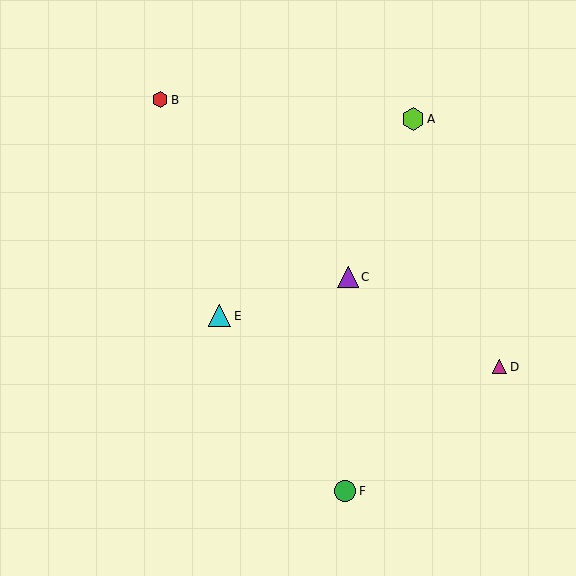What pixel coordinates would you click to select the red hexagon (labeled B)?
Click at (160, 100) to select the red hexagon B.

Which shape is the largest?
The lime hexagon (labeled A) is the largest.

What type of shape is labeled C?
Shape C is a purple triangle.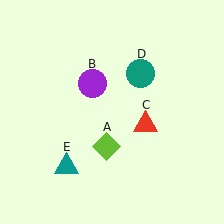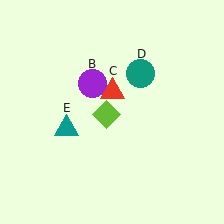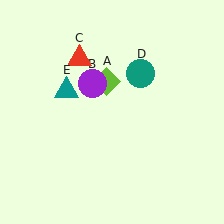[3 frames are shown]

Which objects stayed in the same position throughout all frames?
Purple circle (object B) and teal circle (object D) remained stationary.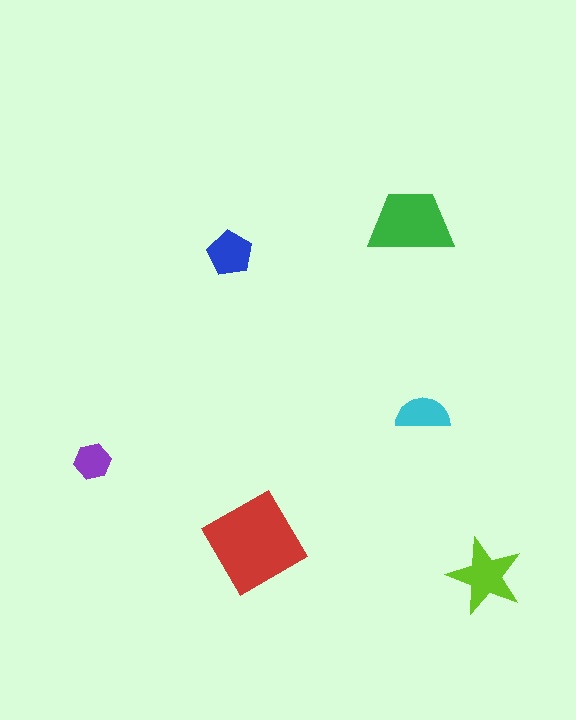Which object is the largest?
The red diamond.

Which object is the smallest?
The purple hexagon.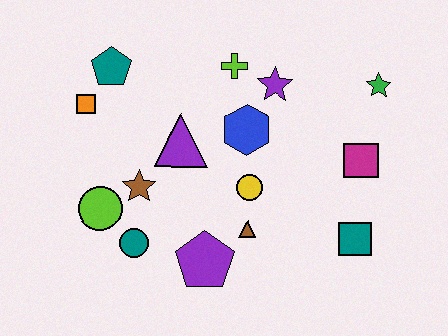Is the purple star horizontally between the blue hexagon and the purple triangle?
No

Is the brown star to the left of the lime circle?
No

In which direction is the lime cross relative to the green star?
The lime cross is to the left of the green star.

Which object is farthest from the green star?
The lime circle is farthest from the green star.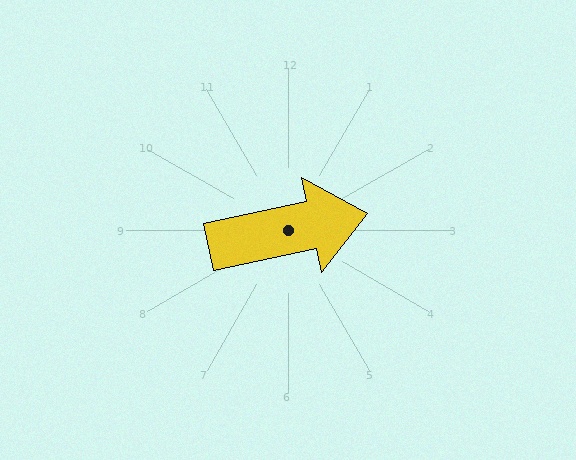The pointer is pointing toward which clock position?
Roughly 3 o'clock.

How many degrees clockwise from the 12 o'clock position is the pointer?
Approximately 78 degrees.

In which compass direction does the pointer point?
East.